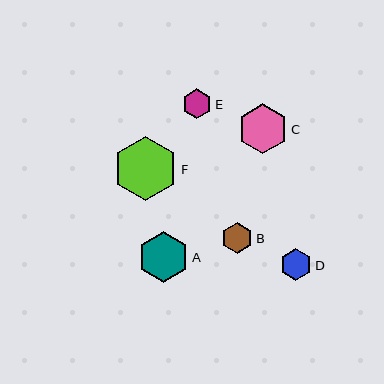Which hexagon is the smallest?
Hexagon E is the smallest with a size of approximately 30 pixels.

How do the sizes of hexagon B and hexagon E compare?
Hexagon B and hexagon E are approximately the same size.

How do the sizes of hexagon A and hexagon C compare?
Hexagon A and hexagon C are approximately the same size.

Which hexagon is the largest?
Hexagon F is the largest with a size of approximately 65 pixels.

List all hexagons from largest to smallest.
From largest to smallest: F, A, C, D, B, E.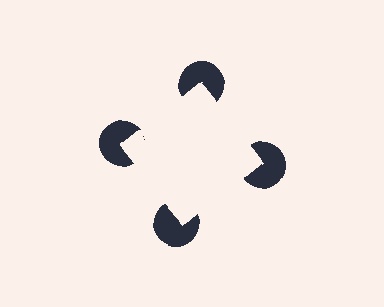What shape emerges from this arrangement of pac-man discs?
An illusory square — its edges are inferred from the aligned wedge cuts in the pac-man discs, not physically drawn.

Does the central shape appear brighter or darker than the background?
It typically appears slightly brighter than the background, even though no actual brightness change is drawn.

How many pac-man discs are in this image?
There are 4 — one at each vertex of the illusory square.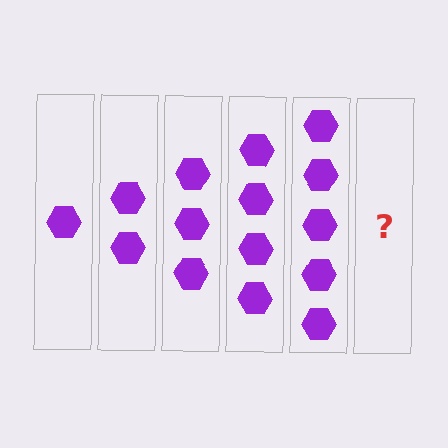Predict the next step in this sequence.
The next step is 6 hexagons.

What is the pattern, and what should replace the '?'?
The pattern is that each step adds one more hexagon. The '?' should be 6 hexagons.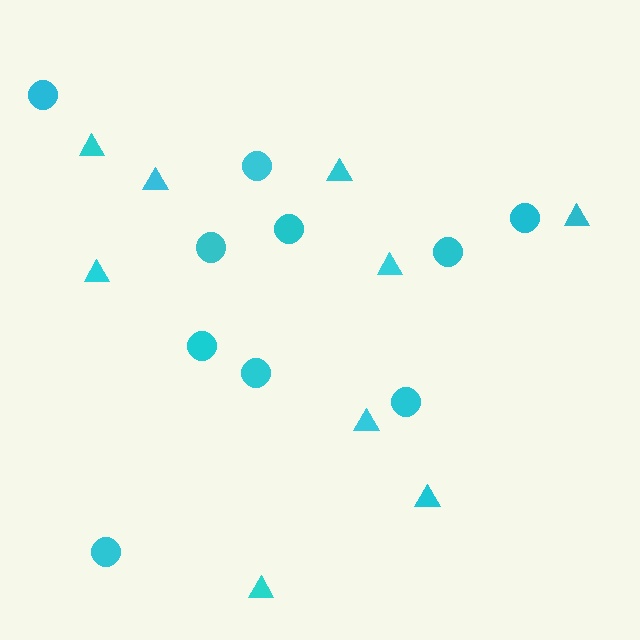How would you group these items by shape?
There are 2 groups: one group of triangles (9) and one group of circles (10).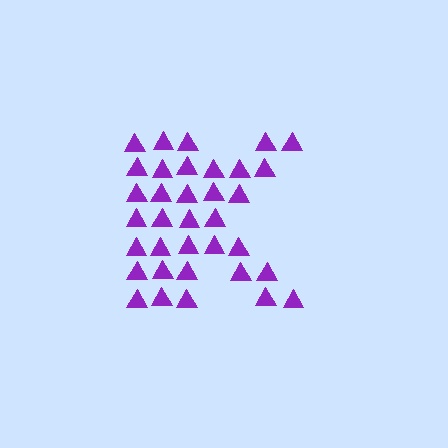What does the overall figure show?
The overall figure shows the letter K.